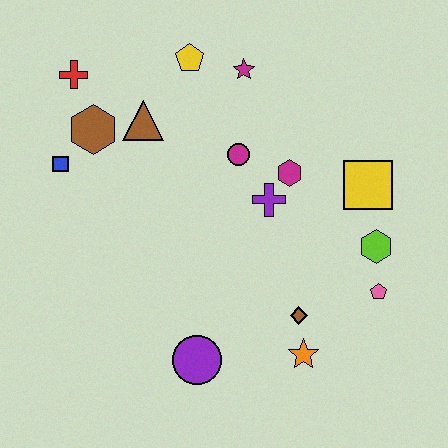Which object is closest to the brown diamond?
The orange star is closest to the brown diamond.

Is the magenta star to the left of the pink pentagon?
Yes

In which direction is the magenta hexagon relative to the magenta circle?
The magenta hexagon is to the right of the magenta circle.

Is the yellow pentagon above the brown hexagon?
Yes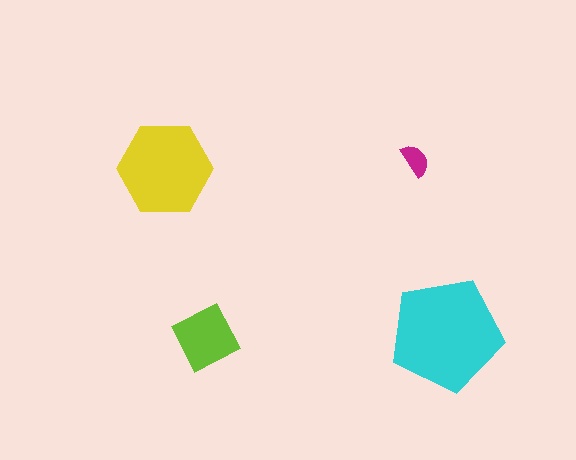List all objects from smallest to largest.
The magenta semicircle, the lime diamond, the yellow hexagon, the cyan pentagon.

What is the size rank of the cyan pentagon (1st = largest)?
1st.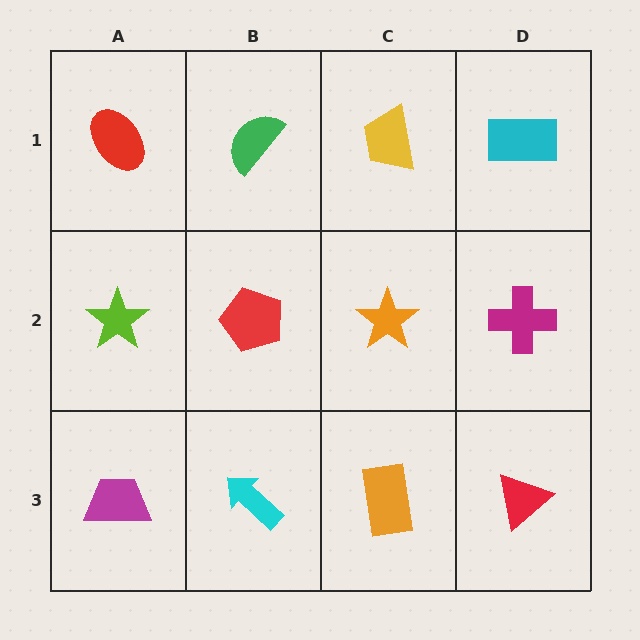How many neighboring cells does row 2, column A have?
3.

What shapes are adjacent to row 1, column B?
A red pentagon (row 2, column B), a red ellipse (row 1, column A), a yellow trapezoid (row 1, column C).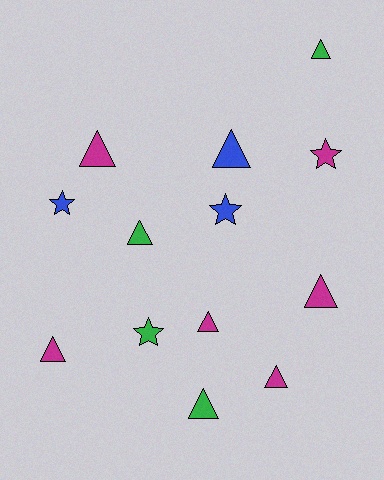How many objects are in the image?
There are 13 objects.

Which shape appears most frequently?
Triangle, with 9 objects.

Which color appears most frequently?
Magenta, with 6 objects.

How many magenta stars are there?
There is 1 magenta star.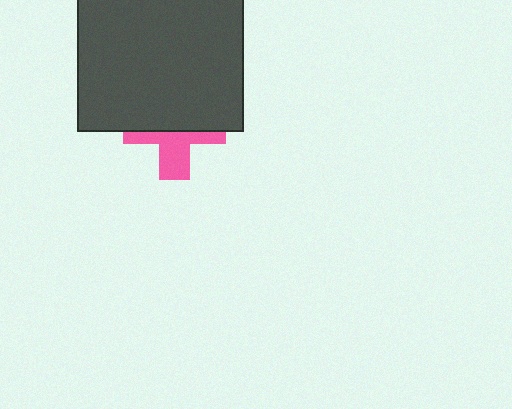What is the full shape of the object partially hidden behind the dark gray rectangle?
The partially hidden object is a pink cross.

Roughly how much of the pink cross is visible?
A small part of it is visible (roughly 43%).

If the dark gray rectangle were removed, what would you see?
You would see the complete pink cross.